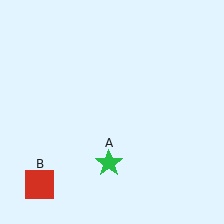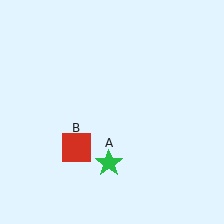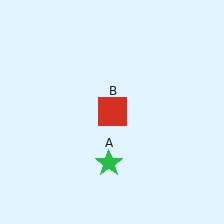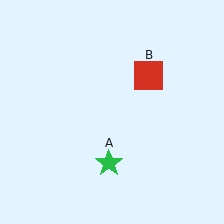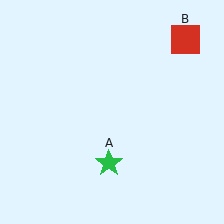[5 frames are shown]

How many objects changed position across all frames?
1 object changed position: red square (object B).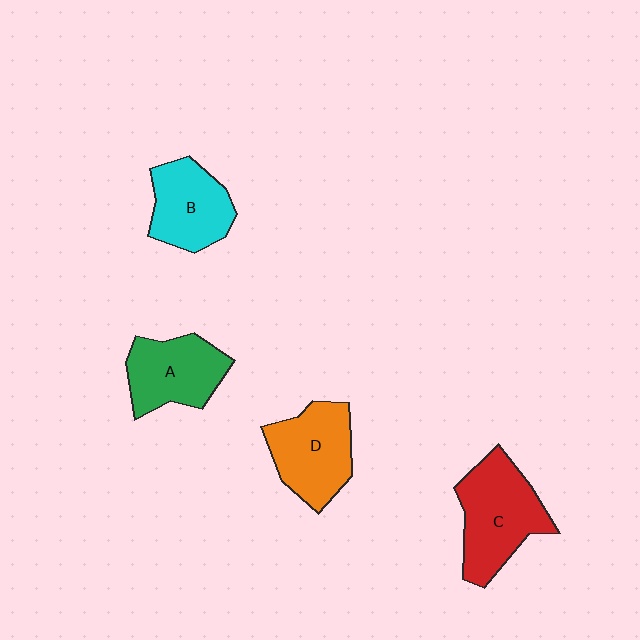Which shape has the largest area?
Shape C (red).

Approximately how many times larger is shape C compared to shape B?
Approximately 1.3 times.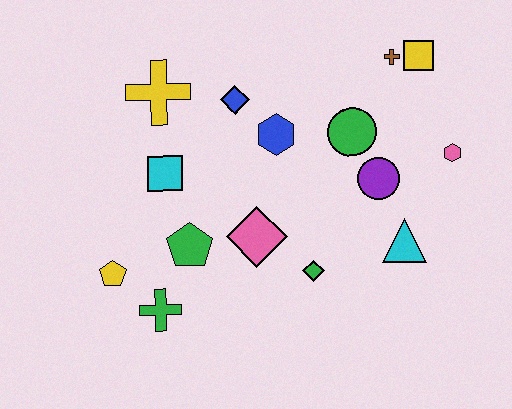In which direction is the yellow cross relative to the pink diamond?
The yellow cross is above the pink diamond.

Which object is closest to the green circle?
The purple circle is closest to the green circle.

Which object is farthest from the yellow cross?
The pink hexagon is farthest from the yellow cross.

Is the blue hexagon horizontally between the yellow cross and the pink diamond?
No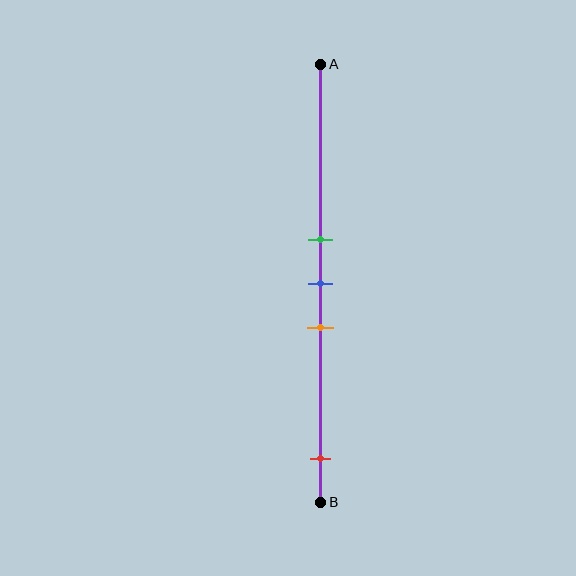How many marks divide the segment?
There are 4 marks dividing the segment.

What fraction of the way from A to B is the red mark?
The red mark is approximately 90% (0.9) of the way from A to B.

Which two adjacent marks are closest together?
The green and blue marks are the closest adjacent pair.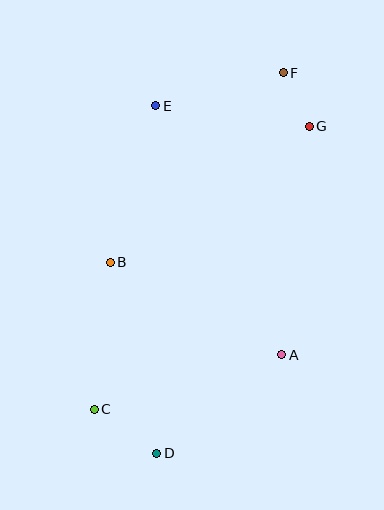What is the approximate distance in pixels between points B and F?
The distance between B and F is approximately 257 pixels.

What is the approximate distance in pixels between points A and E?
The distance between A and E is approximately 279 pixels.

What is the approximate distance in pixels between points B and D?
The distance between B and D is approximately 196 pixels.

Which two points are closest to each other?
Points F and G are closest to each other.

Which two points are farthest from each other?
Points D and F are farthest from each other.